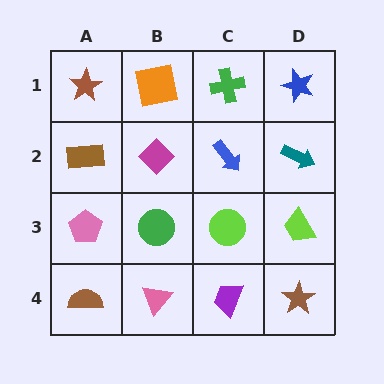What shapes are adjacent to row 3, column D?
A teal arrow (row 2, column D), a brown star (row 4, column D), a lime circle (row 3, column C).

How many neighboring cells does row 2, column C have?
4.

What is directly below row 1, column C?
A blue arrow.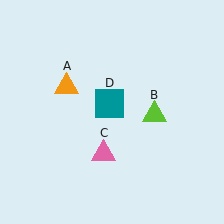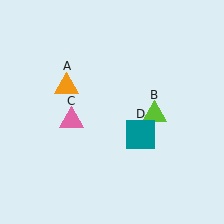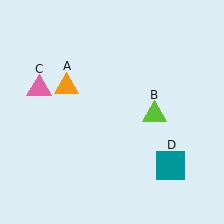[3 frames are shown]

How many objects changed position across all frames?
2 objects changed position: pink triangle (object C), teal square (object D).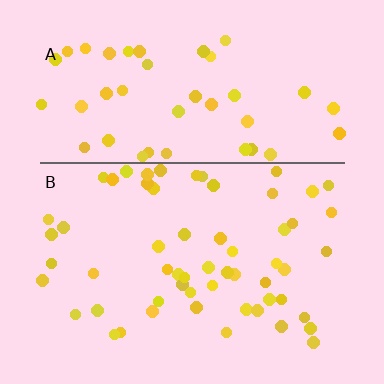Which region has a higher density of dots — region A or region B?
B (the bottom).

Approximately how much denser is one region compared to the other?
Approximately 1.2× — region B over region A.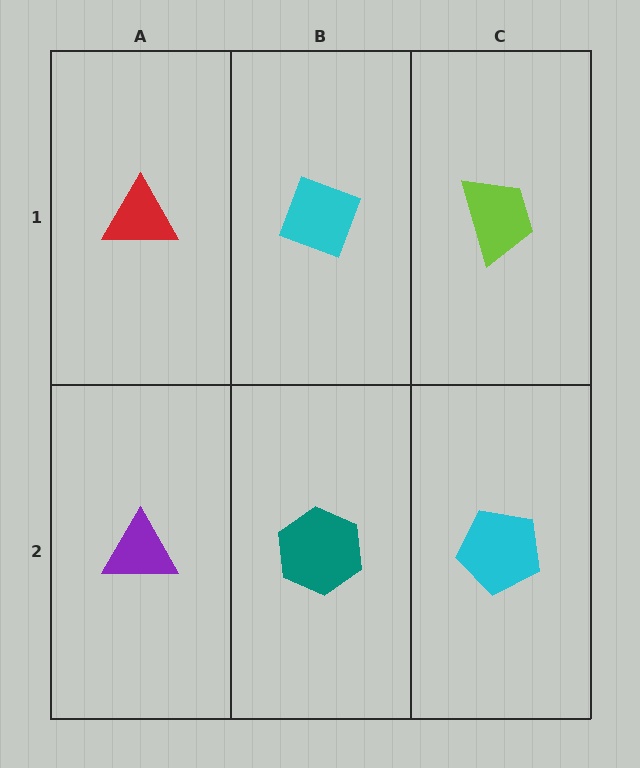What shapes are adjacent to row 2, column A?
A red triangle (row 1, column A), a teal hexagon (row 2, column B).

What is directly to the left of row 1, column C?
A cyan diamond.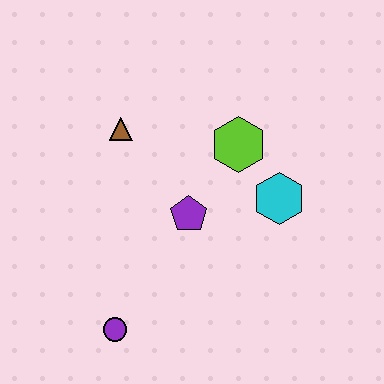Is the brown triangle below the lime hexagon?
No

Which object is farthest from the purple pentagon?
The purple circle is farthest from the purple pentagon.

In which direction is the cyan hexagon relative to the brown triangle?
The cyan hexagon is to the right of the brown triangle.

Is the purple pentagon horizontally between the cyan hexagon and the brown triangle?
Yes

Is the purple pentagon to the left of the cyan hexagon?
Yes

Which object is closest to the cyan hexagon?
The lime hexagon is closest to the cyan hexagon.